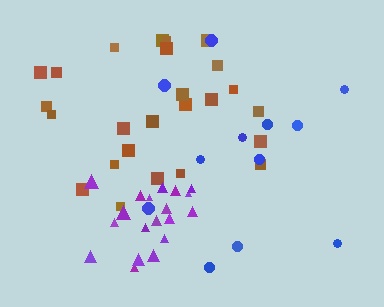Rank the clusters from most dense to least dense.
purple, brown, blue.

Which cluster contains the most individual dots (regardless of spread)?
Brown (25).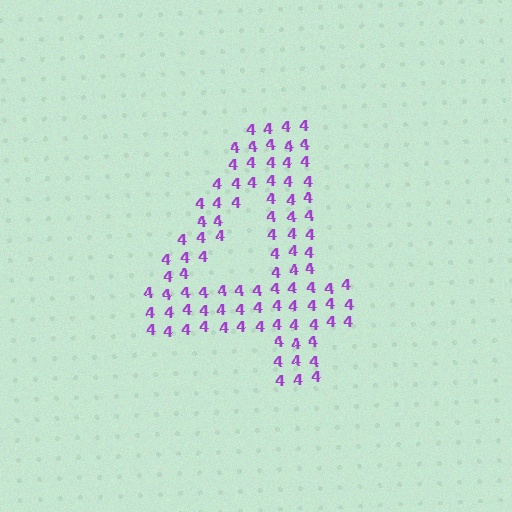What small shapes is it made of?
It is made of small digit 4's.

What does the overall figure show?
The overall figure shows the digit 4.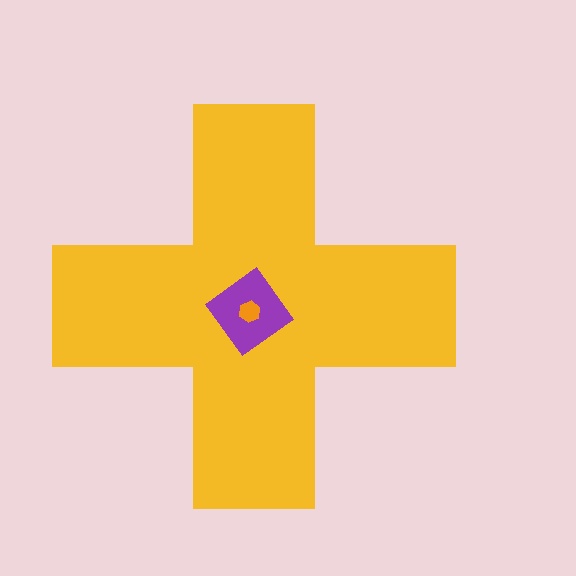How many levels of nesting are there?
3.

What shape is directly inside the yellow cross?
The purple diamond.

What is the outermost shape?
The yellow cross.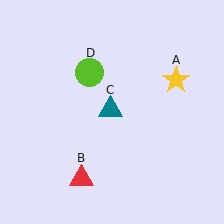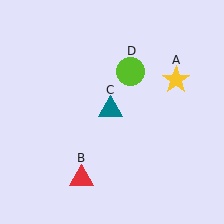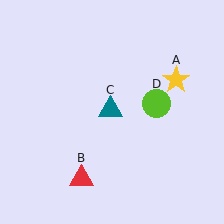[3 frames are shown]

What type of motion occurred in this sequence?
The lime circle (object D) rotated clockwise around the center of the scene.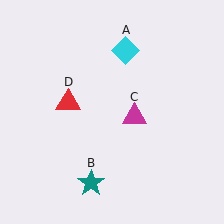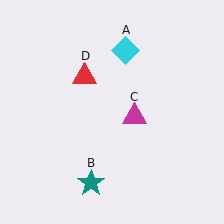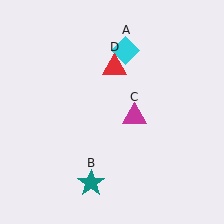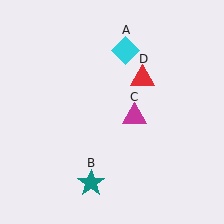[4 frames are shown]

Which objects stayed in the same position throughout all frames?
Cyan diamond (object A) and teal star (object B) and magenta triangle (object C) remained stationary.